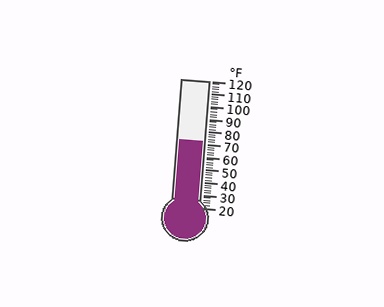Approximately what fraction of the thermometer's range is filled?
The thermometer is filled to approximately 50% of its range.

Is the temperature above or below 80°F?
The temperature is below 80°F.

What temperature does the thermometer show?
The thermometer shows approximately 72°F.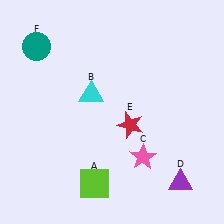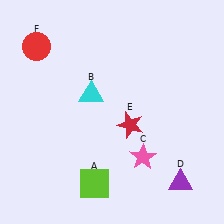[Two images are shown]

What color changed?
The circle (F) changed from teal in Image 1 to red in Image 2.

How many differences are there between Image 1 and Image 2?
There is 1 difference between the two images.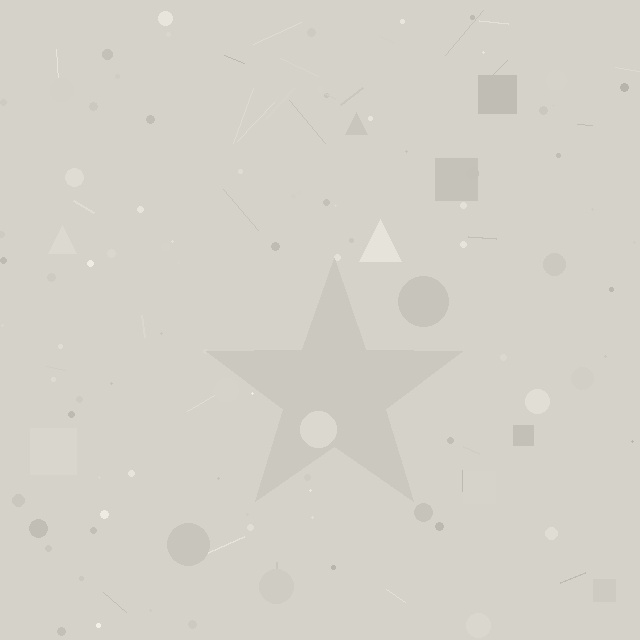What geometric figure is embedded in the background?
A star is embedded in the background.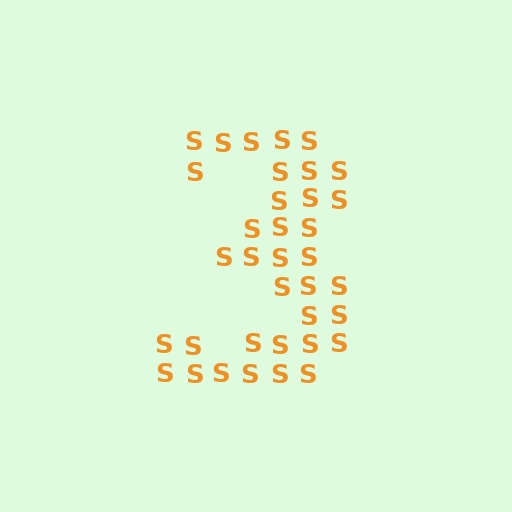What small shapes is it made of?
It is made of small letter S's.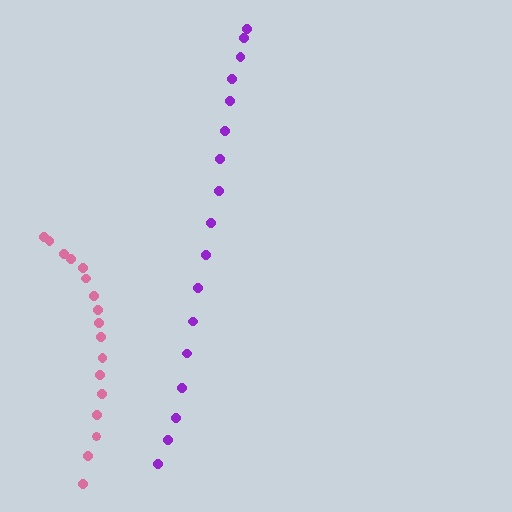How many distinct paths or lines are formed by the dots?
There are 2 distinct paths.